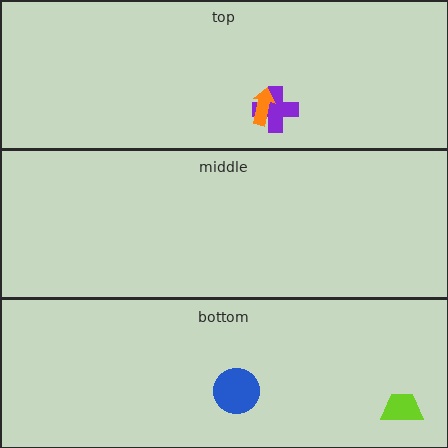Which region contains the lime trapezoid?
The bottom region.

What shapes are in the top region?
The purple cross, the orange arrow.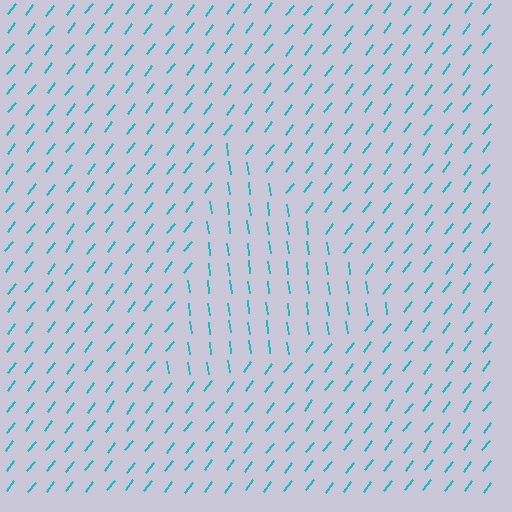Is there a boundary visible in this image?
Yes, there is a texture boundary formed by a change in line orientation.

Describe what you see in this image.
The image is filled with small cyan line segments. A triangle region in the image has lines oriented differently from the surrounding lines, creating a visible texture boundary.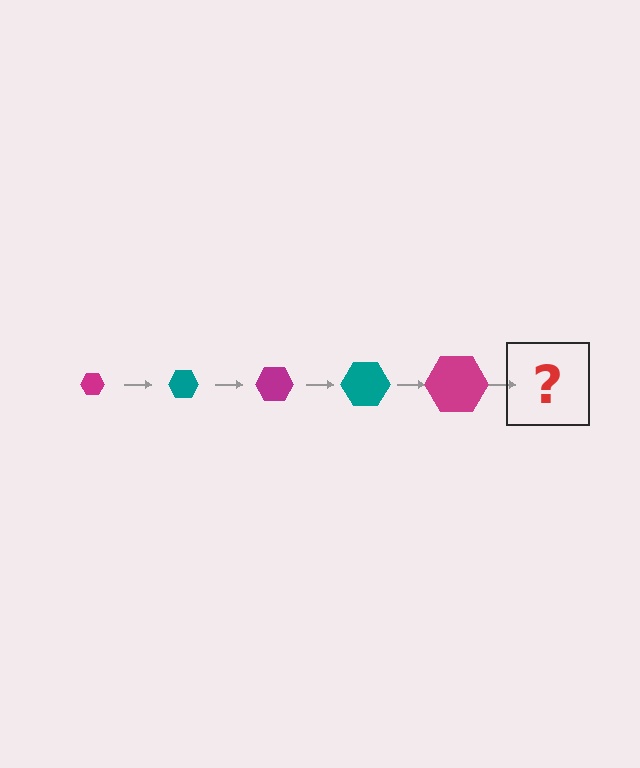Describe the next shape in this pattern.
It should be a teal hexagon, larger than the previous one.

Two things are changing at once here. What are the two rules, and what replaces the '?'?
The two rules are that the hexagon grows larger each step and the color cycles through magenta and teal. The '?' should be a teal hexagon, larger than the previous one.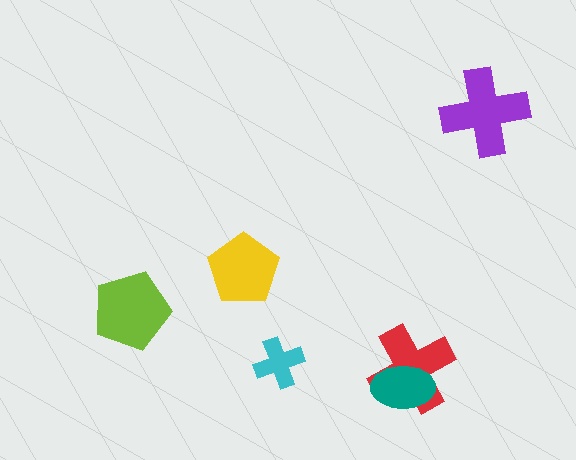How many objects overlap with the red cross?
1 object overlaps with the red cross.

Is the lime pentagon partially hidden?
No, no other shape covers it.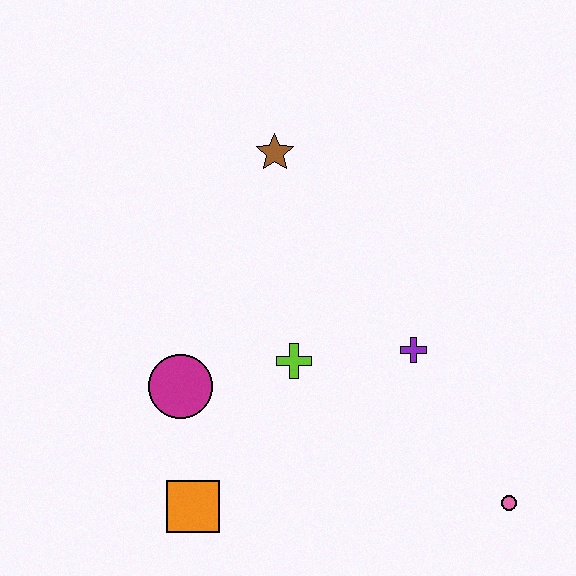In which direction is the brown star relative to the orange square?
The brown star is above the orange square.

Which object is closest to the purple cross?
The lime cross is closest to the purple cross.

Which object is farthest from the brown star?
The pink circle is farthest from the brown star.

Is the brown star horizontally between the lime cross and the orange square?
Yes